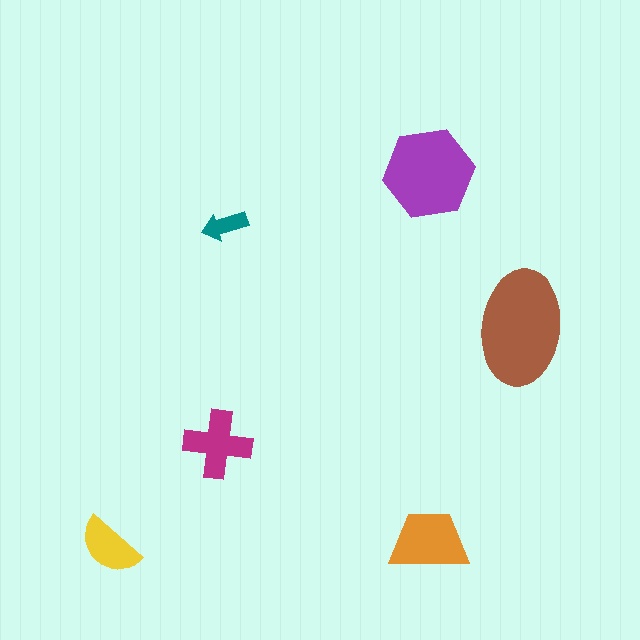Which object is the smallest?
The teal arrow.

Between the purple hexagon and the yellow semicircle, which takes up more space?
The purple hexagon.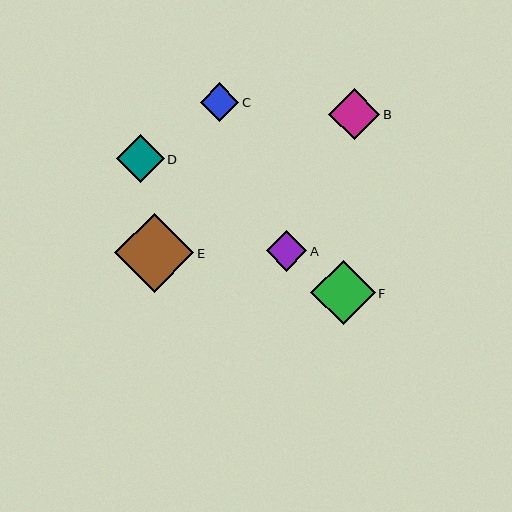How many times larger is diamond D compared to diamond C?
Diamond D is approximately 1.3 times the size of diamond C.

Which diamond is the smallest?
Diamond C is the smallest with a size of approximately 38 pixels.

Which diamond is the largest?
Diamond E is the largest with a size of approximately 79 pixels.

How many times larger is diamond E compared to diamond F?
Diamond E is approximately 1.2 times the size of diamond F.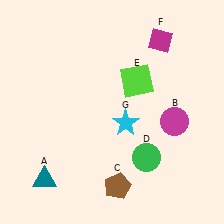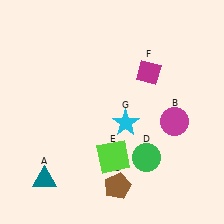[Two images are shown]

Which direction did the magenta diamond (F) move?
The magenta diamond (F) moved down.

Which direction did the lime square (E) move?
The lime square (E) moved down.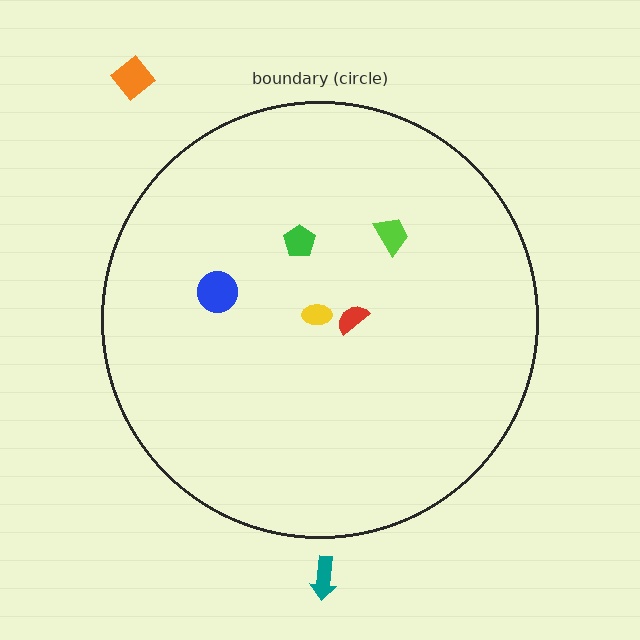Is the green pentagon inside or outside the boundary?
Inside.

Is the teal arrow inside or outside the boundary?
Outside.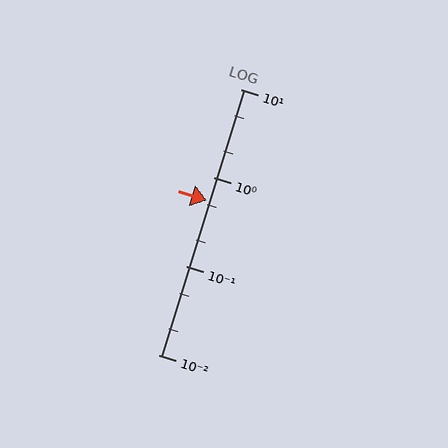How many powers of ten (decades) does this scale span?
The scale spans 3 decades, from 0.01 to 10.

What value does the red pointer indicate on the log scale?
The pointer indicates approximately 0.56.